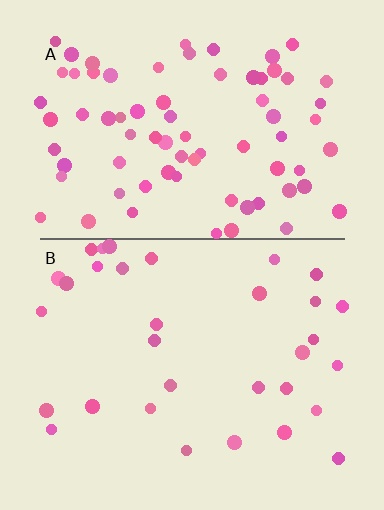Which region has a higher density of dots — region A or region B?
A (the top).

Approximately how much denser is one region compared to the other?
Approximately 2.4× — region A over region B.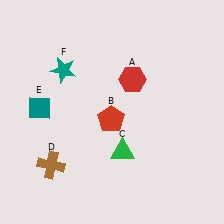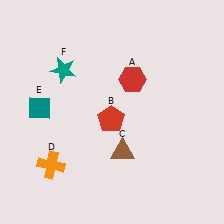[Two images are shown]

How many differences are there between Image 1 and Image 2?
There are 2 differences between the two images.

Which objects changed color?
C changed from green to brown. D changed from brown to orange.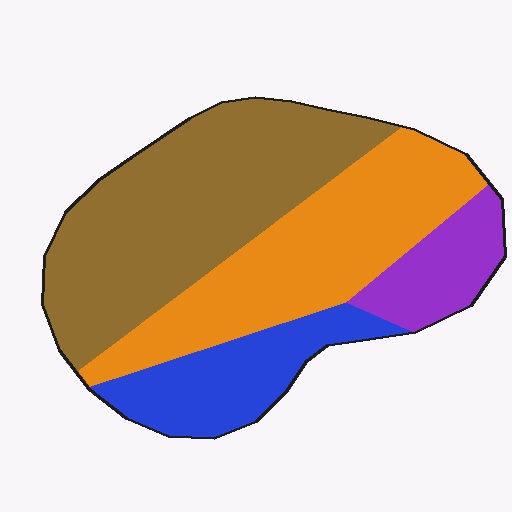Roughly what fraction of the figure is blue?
Blue takes up about one sixth (1/6) of the figure.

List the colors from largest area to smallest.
From largest to smallest: brown, orange, blue, purple.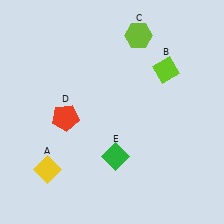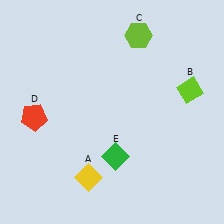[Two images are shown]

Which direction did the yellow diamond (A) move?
The yellow diamond (A) moved right.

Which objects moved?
The objects that moved are: the yellow diamond (A), the lime diamond (B), the red pentagon (D).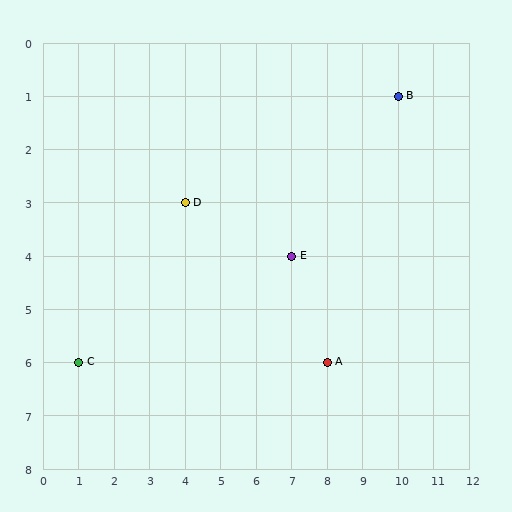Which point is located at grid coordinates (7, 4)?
Point E is at (7, 4).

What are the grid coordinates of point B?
Point B is at grid coordinates (10, 1).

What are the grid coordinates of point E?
Point E is at grid coordinates (7, 4).